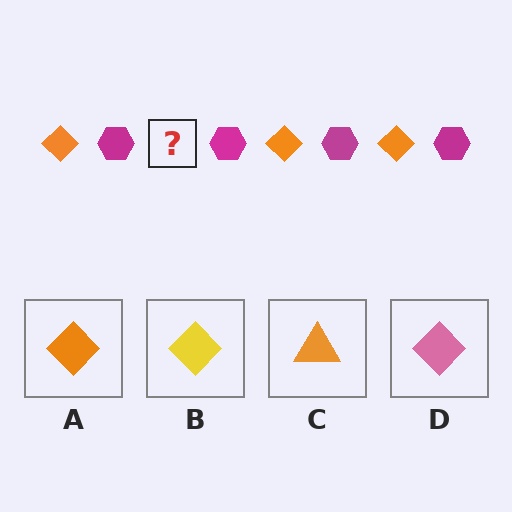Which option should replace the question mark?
Option A.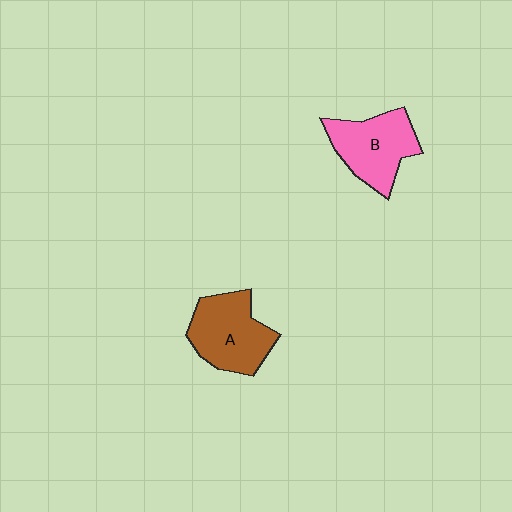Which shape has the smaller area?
Shape B (pink).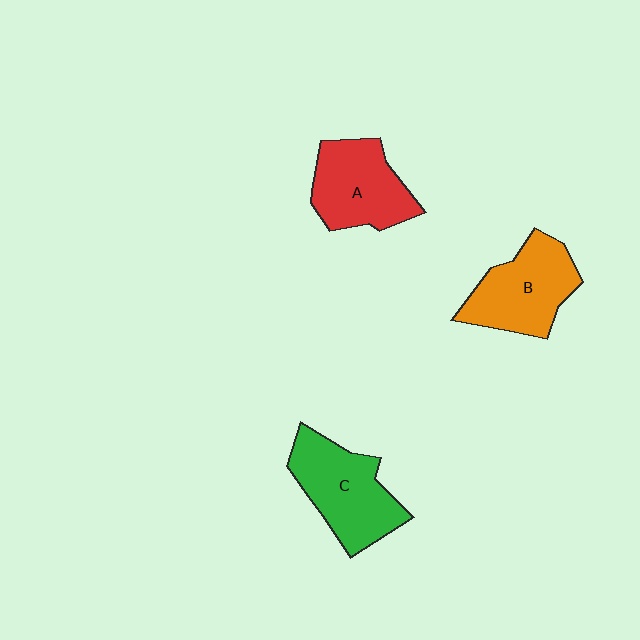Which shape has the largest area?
Shape C (green).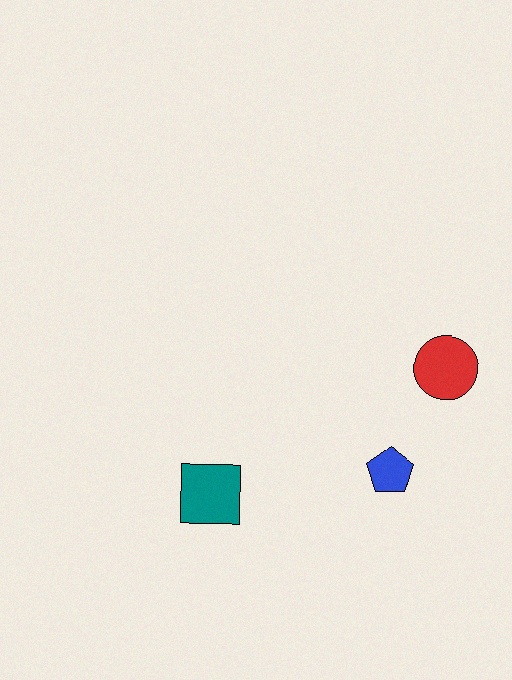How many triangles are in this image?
There are no triangles.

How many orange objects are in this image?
There are no orange objects.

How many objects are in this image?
There are 3 objects.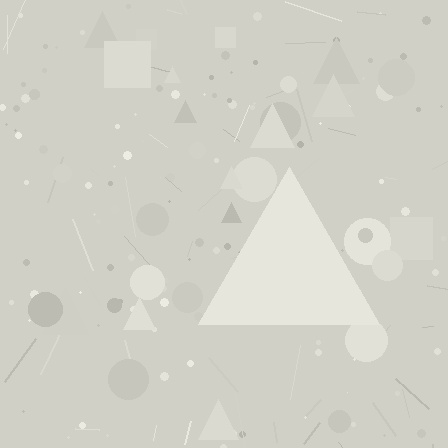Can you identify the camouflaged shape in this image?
The camouflaged shape is a triangle.